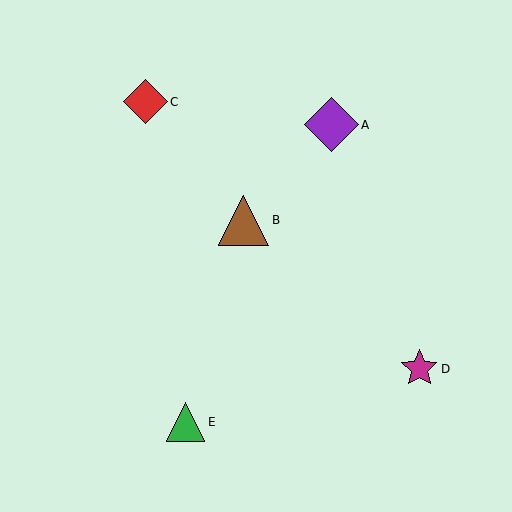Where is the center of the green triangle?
The center of the green triangle is at (185, 422).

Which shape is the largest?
The purple diamond (labeled A) is the largest.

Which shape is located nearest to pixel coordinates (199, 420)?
The green triangle (labeled E) at (185, 422) is nearest to that location.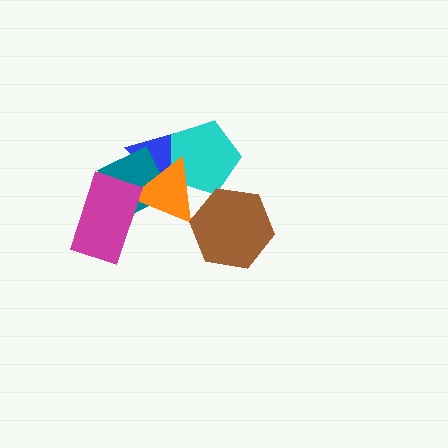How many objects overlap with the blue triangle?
3 objects overlap with the blue triangle.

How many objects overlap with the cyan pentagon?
2 objects overlap with the cyan pentagon.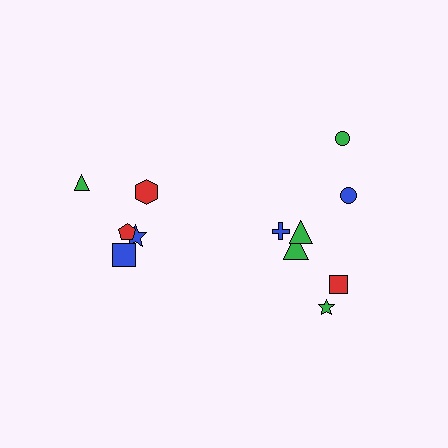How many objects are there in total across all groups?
There are 12 objects.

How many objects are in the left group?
There are 5 objects.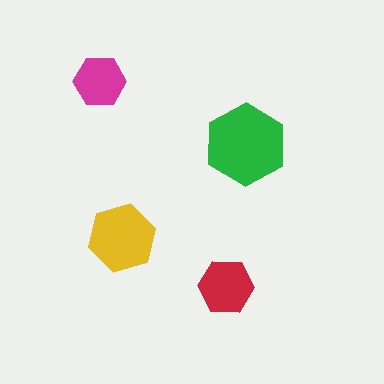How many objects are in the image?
There are 4 objects in the image.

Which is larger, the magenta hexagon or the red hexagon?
The red one.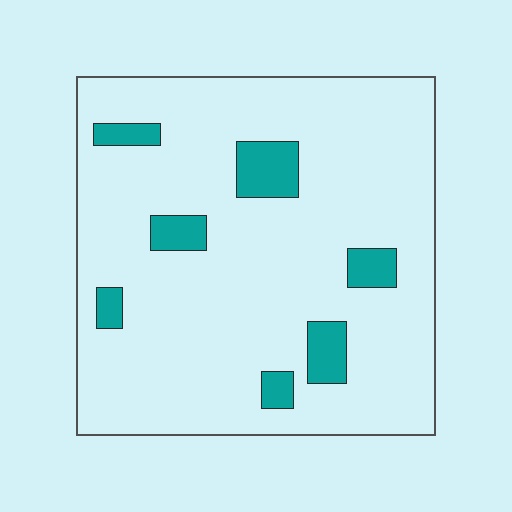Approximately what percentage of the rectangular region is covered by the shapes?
Approximately 10%.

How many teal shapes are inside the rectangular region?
7.